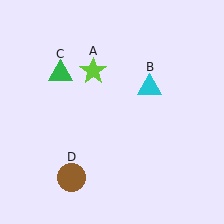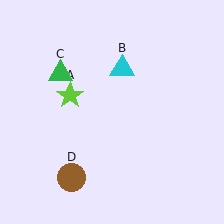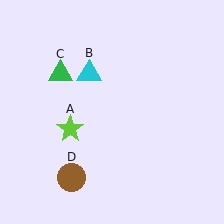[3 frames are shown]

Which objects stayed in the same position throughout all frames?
Green triangle (object C) and brown circle (object D) remained stationary.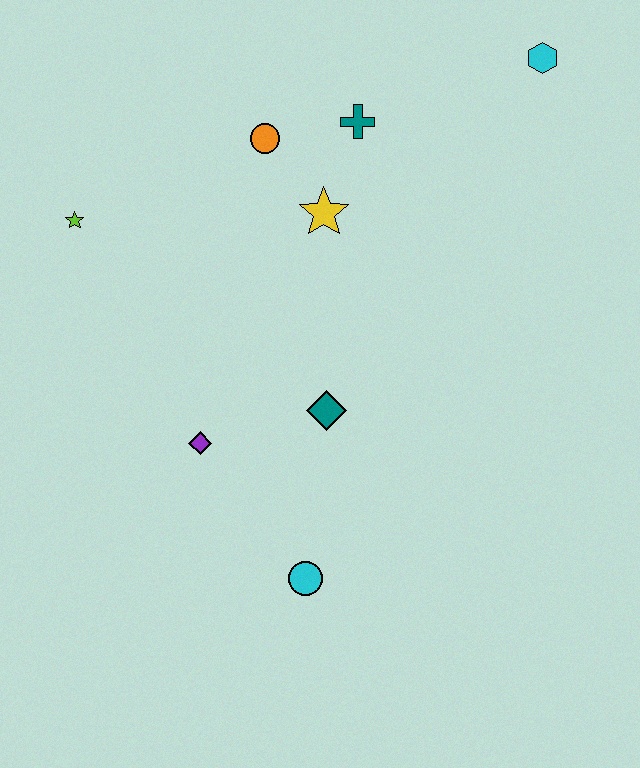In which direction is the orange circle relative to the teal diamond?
The orange circle is above the teal diamond.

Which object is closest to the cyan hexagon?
The teal cross is closest to the cyan hexagon.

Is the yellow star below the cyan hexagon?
Yes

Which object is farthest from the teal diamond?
The cyan hexagon is farthest from the teal diamond.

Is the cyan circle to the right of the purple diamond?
Yes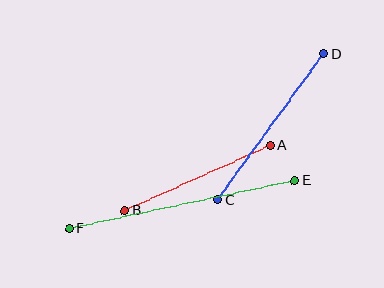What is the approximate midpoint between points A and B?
The midpoint is at approximately (198, 178) pixels.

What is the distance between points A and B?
The distance is approximately 159 pixels.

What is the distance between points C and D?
The distance is approximately 181 pixels.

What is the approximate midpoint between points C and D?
The midpoint is at approximately (271, 127) pixels.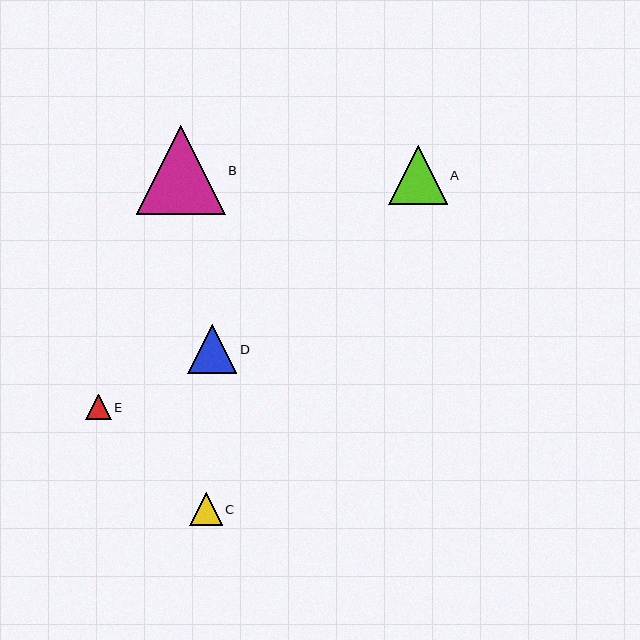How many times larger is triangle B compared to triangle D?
Triangle B is approximately 1.8 times the size of triangle D.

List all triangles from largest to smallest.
From largest to smallest: B, A, D, C, E.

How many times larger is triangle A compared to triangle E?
Triangle A is approximately 2.3 times the size of triangle E.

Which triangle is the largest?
Triangle B is the largest with a size of approximately 89 pixels.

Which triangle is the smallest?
Triangle E is the smallest with a size of approximately 25 pixels.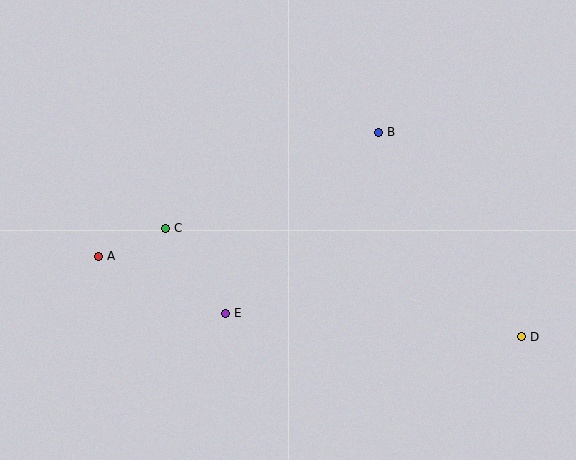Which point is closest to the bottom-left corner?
Point A is closest to the bottom-left corner.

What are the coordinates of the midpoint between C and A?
The midpoint between C and A is at (132, 242).